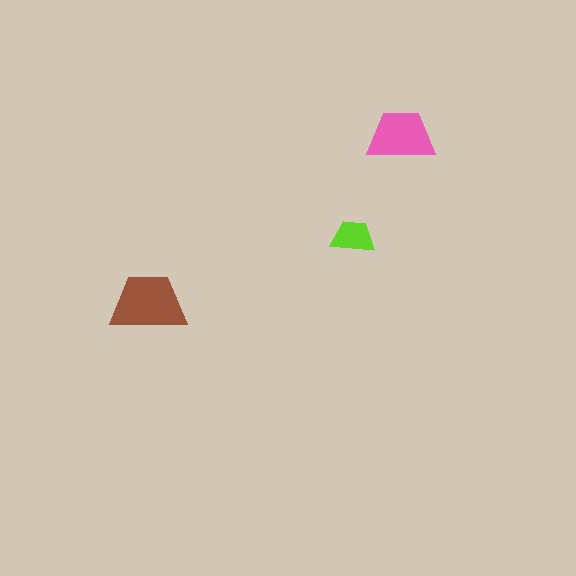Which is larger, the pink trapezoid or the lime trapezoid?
The pink one.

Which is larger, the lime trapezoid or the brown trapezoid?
The brown one.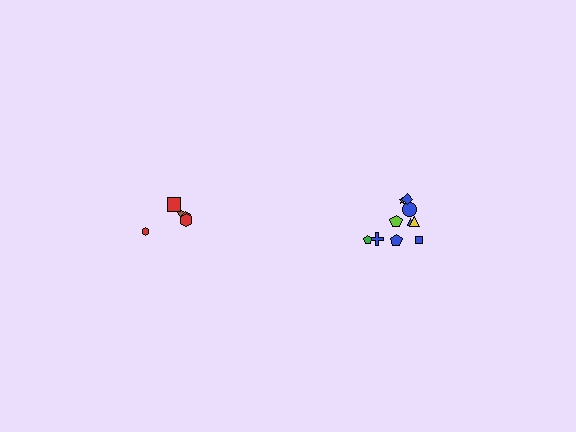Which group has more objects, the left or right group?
The right group.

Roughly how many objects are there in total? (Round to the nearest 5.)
Roughly 15 objects in total.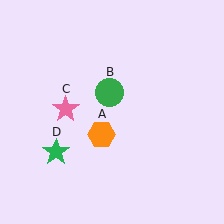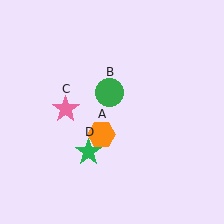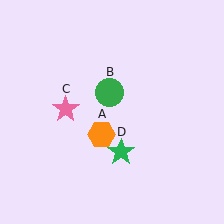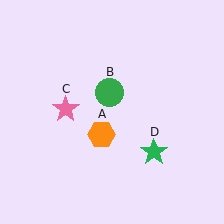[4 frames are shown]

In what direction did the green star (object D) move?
The green star (object D) moved right.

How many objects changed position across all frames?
1 object changed position: green star (object D).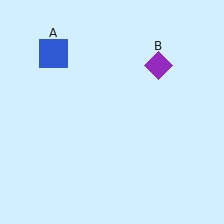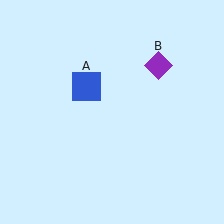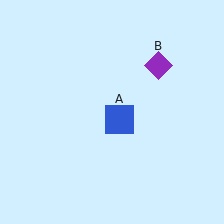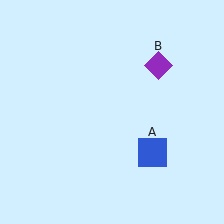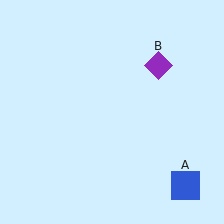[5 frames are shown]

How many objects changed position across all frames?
1 object changed position: blue square (object A).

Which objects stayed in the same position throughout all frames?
Purple diamond (object B) remained stationary.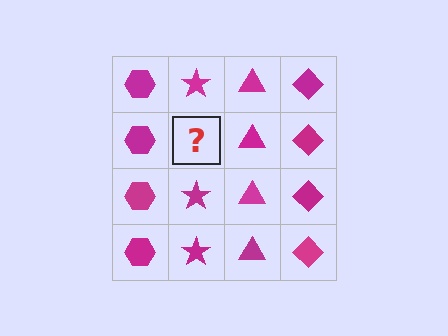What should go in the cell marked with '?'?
The missing cell should contain a magenta star.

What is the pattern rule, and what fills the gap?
The rule is that each column has a consistent shape. The gap should be filled with a magenta star.